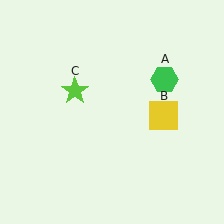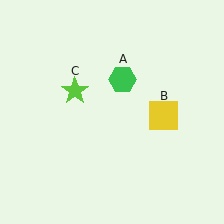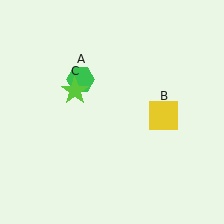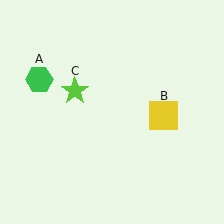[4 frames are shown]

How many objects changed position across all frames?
1 object changed position: green hexagon (object A).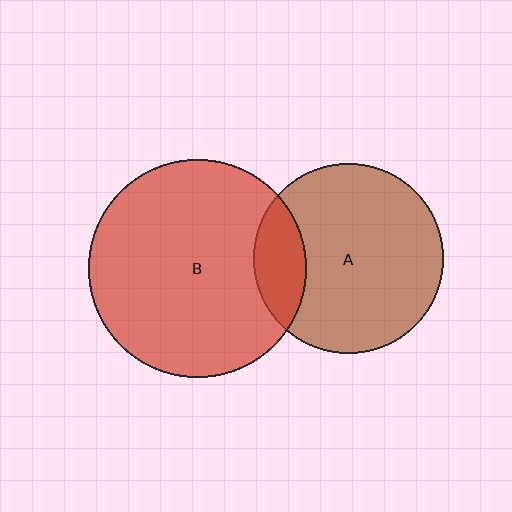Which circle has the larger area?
Circle B (red).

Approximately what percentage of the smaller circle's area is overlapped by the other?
Approximately 15%.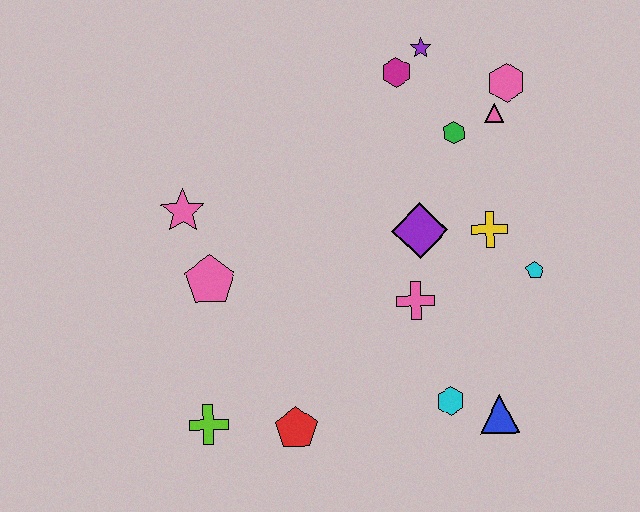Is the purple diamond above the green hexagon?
No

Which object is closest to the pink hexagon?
The pink triangle is closest to the pink hexagon.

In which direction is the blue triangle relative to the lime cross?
The blue triangle is to the right of the lime cross.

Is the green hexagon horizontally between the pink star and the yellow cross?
Yes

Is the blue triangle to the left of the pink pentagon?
No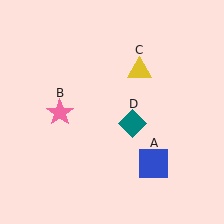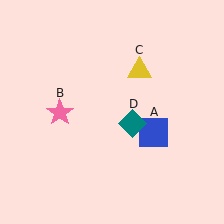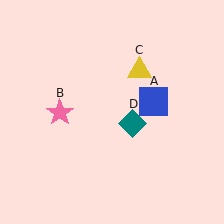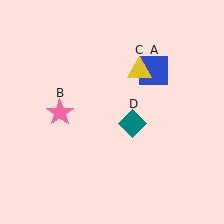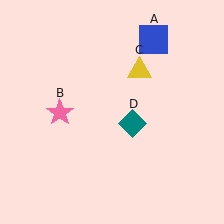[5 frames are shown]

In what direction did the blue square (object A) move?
The blue square (object A) moved up.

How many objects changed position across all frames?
1 object changed position: blue square (object A).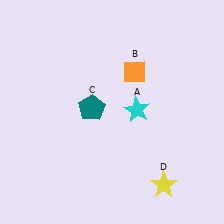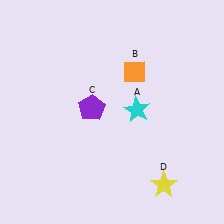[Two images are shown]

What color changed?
The pentagon (C) changed from teal in Image 1 to purple in Image 2.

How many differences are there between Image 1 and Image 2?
There is 1 difference between the two images.